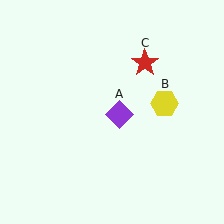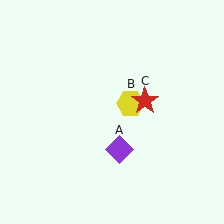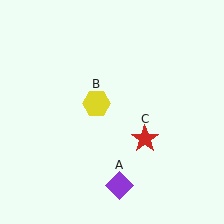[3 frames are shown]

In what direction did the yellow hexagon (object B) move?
The yellow hexagon (object B) moved left.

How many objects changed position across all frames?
3 objects changed position: purple diamond (object A), yellow hexagon (object B), red star (object C).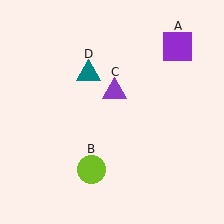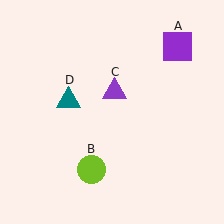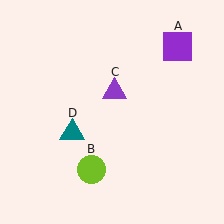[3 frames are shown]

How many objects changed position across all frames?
1 object changed position: teal triangle (object D).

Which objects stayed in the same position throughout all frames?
Purple square (object A) and lime circle (object B) and purple triangle (object C) remained stationary.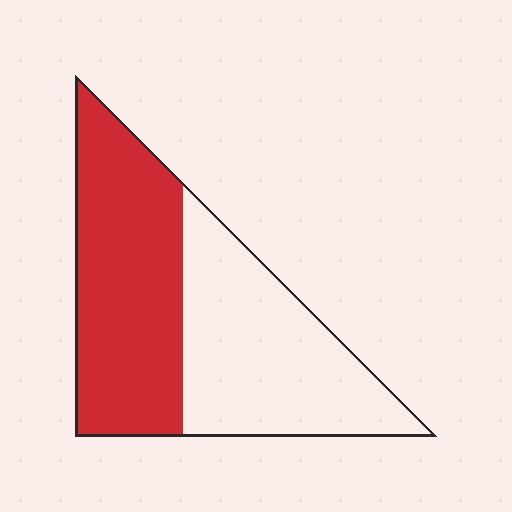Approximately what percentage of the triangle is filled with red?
Approximately 50%.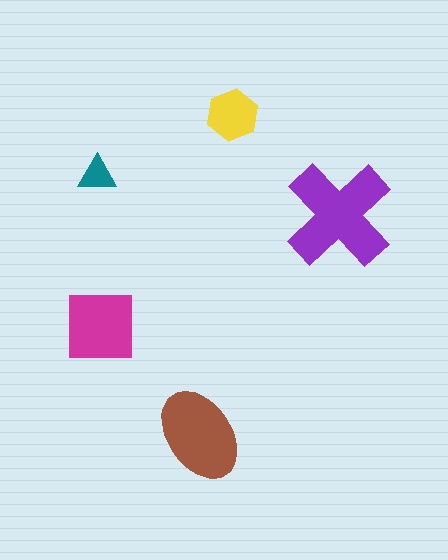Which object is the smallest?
The teal triangle.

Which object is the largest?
The purple cross.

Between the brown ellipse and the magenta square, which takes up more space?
The brown ellipse.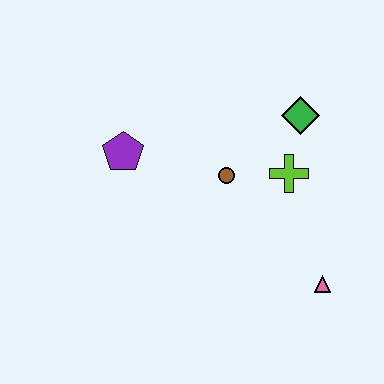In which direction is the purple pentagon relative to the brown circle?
The purple pentagon is to the left of the brown circle.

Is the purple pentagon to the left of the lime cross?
Yes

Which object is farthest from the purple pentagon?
The pink triangle is farthest from the purple pentagon.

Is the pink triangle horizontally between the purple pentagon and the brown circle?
No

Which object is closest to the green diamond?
The lime cross is closest to the green diamond.